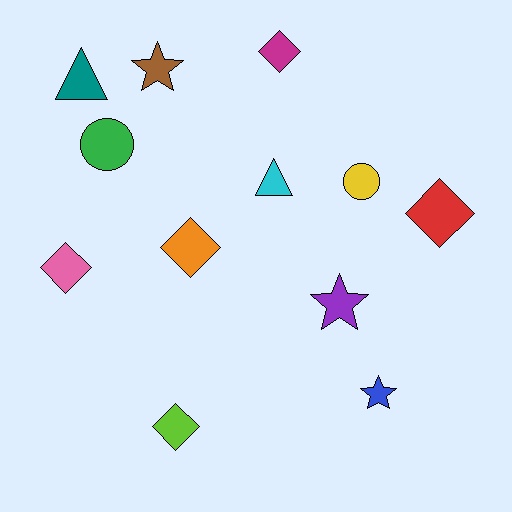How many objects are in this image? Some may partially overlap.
There are 12 objects.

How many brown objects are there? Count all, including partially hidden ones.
There is 1 brown object.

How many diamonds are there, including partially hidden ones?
There are 5 diamonds.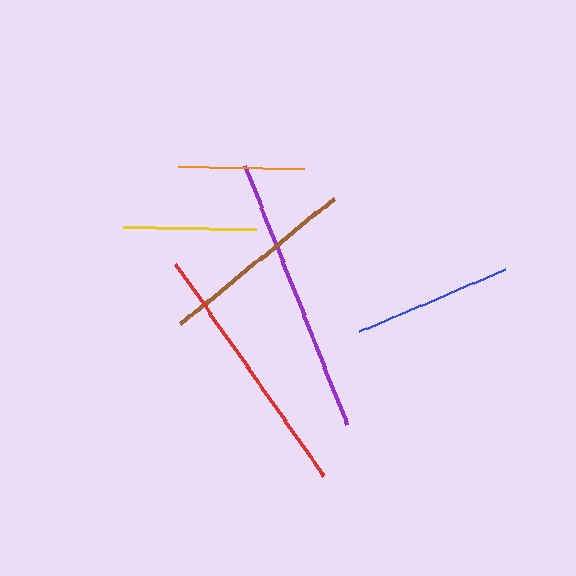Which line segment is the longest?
The purple line is the longest at approximately 278 pixels.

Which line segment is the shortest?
The orange line is the shortest at approximately 126 pixels.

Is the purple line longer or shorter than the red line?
The purple line is longer than the red line.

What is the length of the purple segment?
The purple segment is approximately 278 pixels long.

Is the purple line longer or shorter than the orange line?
The purple line is longer than the orange line.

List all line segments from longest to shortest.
From longest to shortest: purple, red, brown, blue, yellow, orange.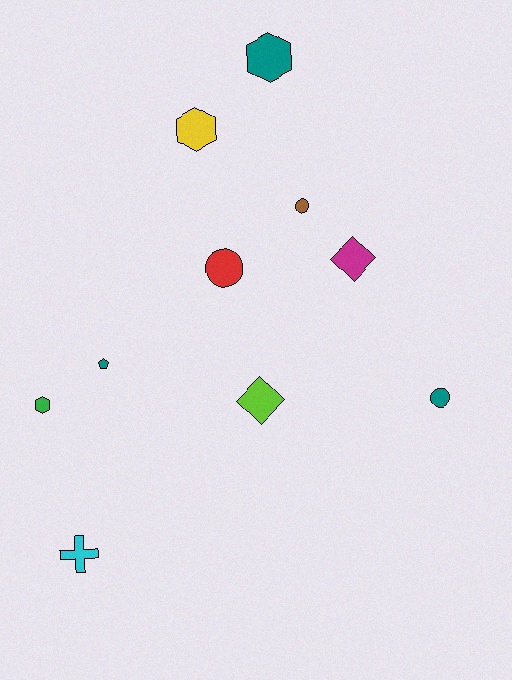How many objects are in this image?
There are 10 objects.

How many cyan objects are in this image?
There is 1 cyan object.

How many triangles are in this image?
There are no triangles.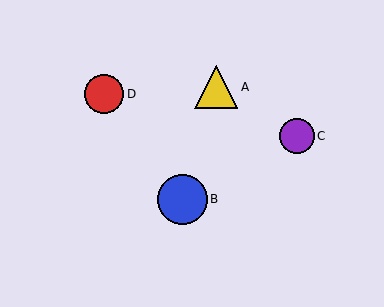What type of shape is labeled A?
Shape A is a yellow triangle.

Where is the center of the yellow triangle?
The center of the yellow triangle is at (216, 87).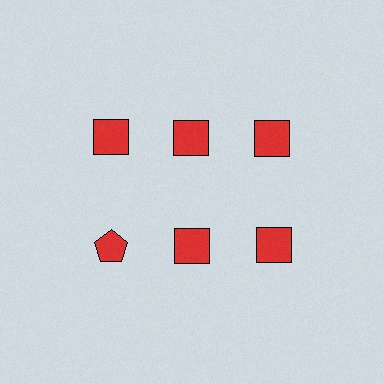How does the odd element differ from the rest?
It has a different shape: pentagon instead of square.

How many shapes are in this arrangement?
There are 6 shapes arranged in a grid pattern.